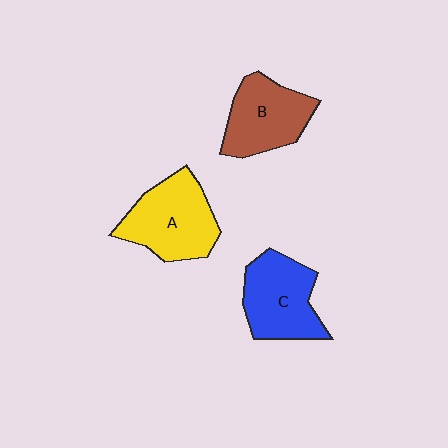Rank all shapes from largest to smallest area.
From largest to smallest: A (yellow), C (blue), B (brown).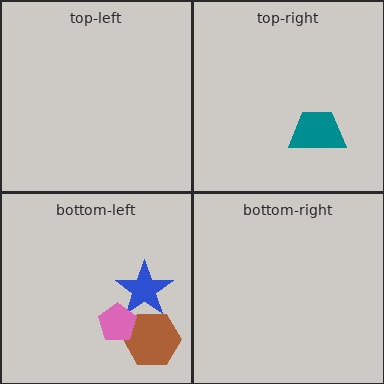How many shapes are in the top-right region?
1.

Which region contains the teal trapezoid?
The top-right region.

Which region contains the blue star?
The bottom-left region.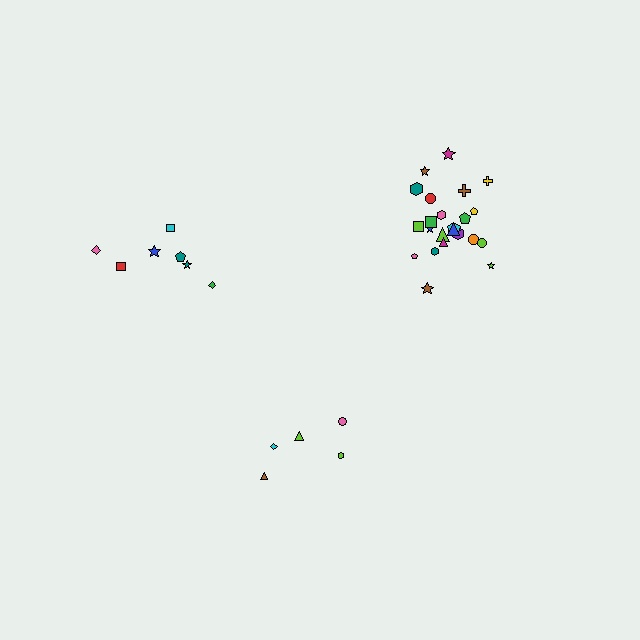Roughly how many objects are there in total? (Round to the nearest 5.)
Roughly 35 objects in total.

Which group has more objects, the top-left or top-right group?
The top-right group.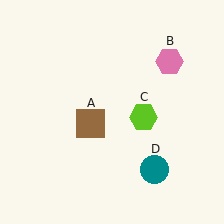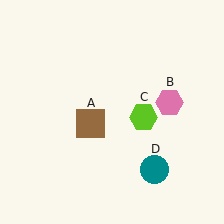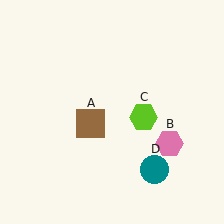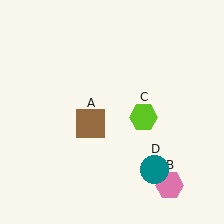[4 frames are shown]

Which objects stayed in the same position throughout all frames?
Brown square (object A) and lime hexagon (object C) and teal circle (object D) remained stationary.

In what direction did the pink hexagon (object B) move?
The pink hexagon (object B) moved down.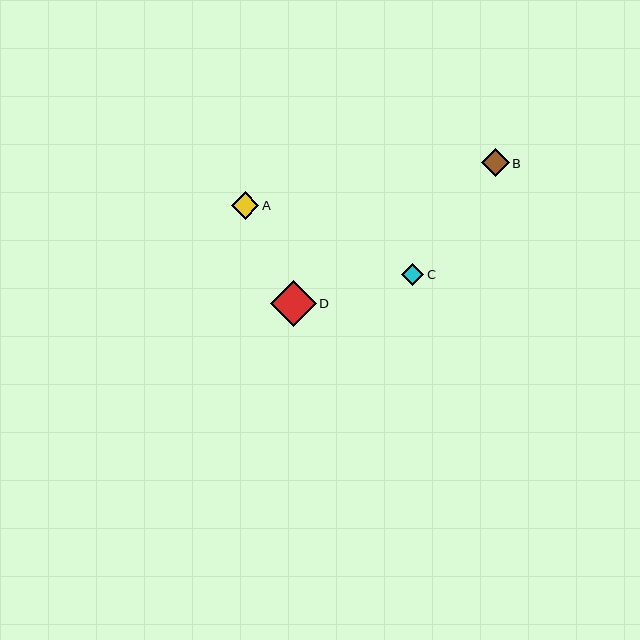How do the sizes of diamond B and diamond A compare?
Diamond B and diamond A are approximately the same size.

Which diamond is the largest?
Diamond D is the largest with a size of approximately 46 pixels.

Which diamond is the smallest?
Diamond C is the smallest with a size of approximately 22 pixels.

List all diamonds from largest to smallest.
From largest to smallest: D, B, A, C.